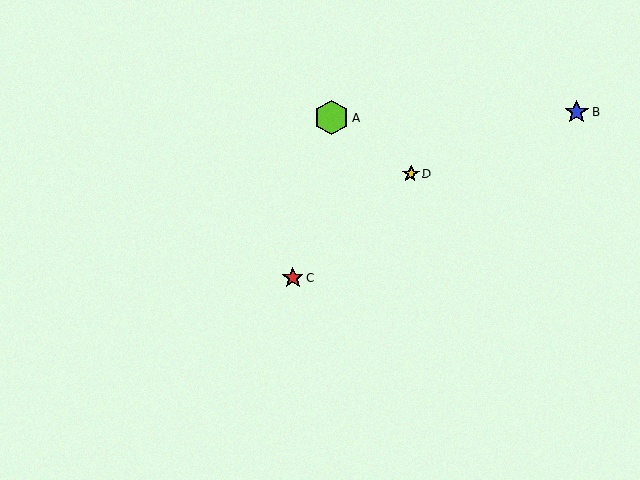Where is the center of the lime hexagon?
The center of the lime hexagon is at (331, 118).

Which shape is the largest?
The lime hexagon (labeled A) is the largest.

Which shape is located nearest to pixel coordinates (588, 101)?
The blue star (labeled B) at (577, 112) is nearest to that location.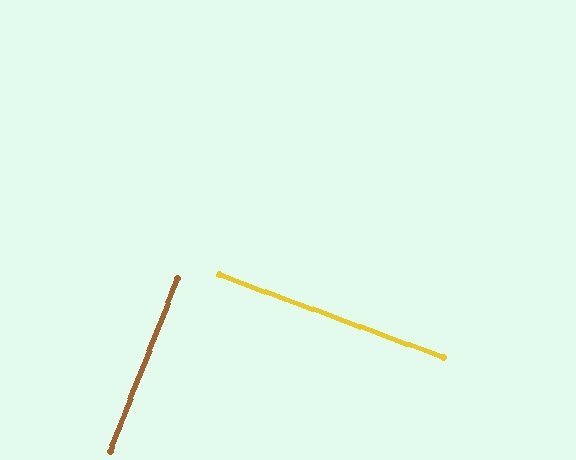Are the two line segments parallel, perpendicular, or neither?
Perpendicular — they meet at approximately 89°.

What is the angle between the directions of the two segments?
Approximately 89 degrees.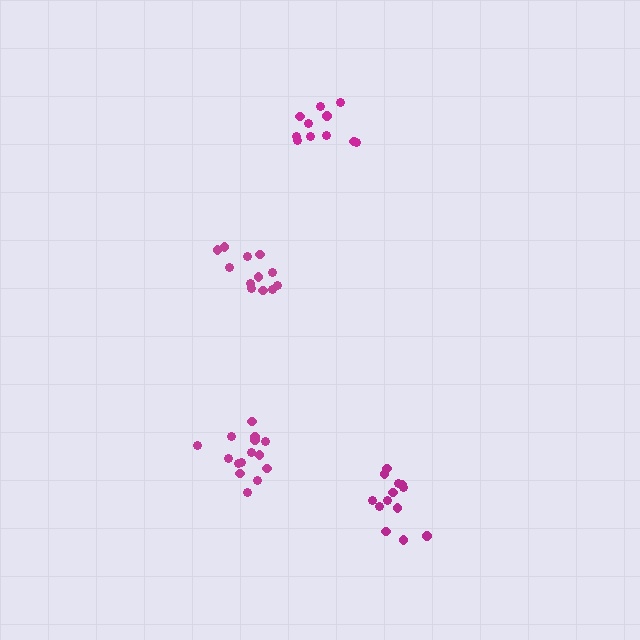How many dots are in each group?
Group 1: 13 dots, Group 2: 12 dots, Group 3: 15 dots, Group 4: 11 dots (51 total).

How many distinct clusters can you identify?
There are 4 distinct clusters.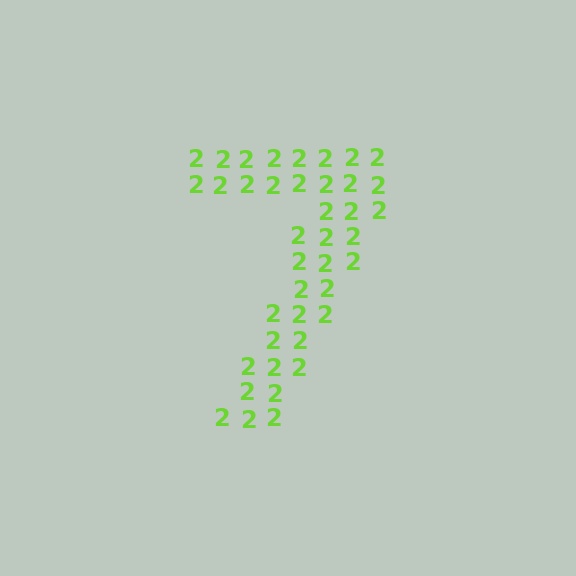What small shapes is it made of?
It is made of small digit 2's.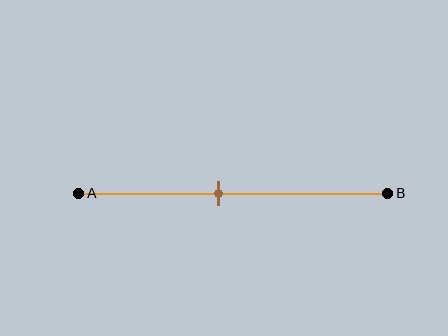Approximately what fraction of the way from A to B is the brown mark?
The brown mark is approximately 45% of the way from A to B.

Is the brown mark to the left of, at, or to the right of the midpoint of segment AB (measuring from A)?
The brown mark is to the left of the midpoint of segment AB.